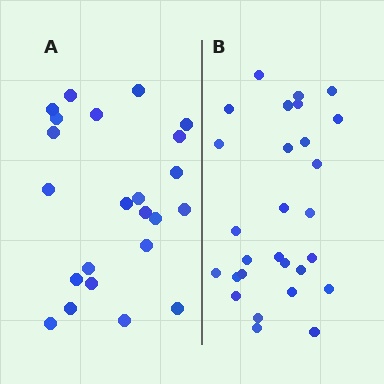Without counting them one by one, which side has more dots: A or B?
Region B (the right region) has more dots.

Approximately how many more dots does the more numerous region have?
Region B has about 5 more dots than region A.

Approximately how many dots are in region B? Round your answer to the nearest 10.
About 30 dots. (The exact count is 28, which rounds to 30.)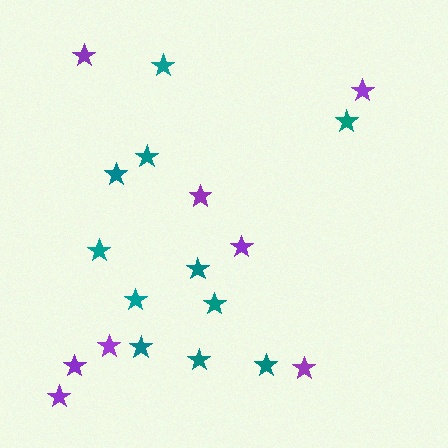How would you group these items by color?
There are 2 groups: one group of teal stars (11) and one group of purple stars (8).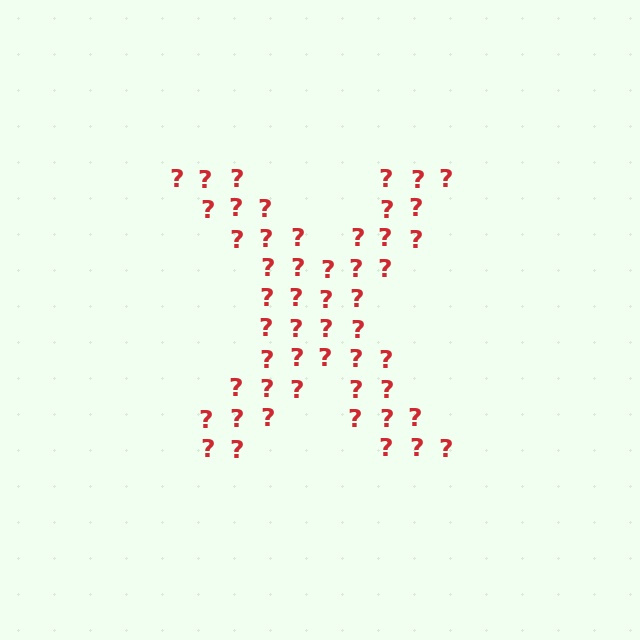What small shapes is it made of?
It is made of small question marks.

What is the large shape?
The large shape is the letter X.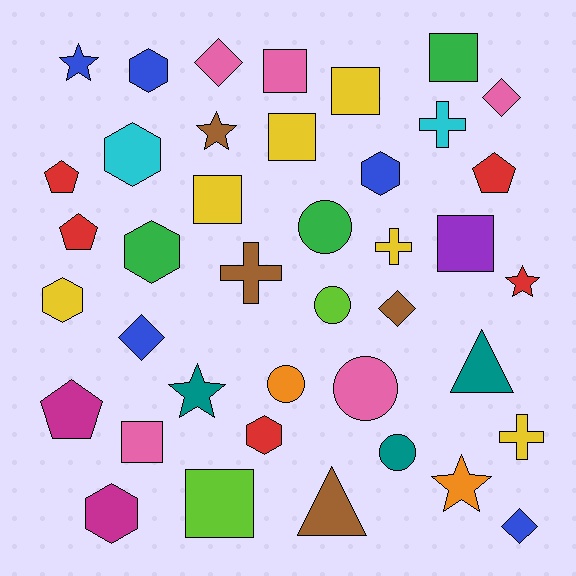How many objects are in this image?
There are 40 objects.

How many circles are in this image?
There are 5 circles.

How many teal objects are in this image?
There are 3 teal objects.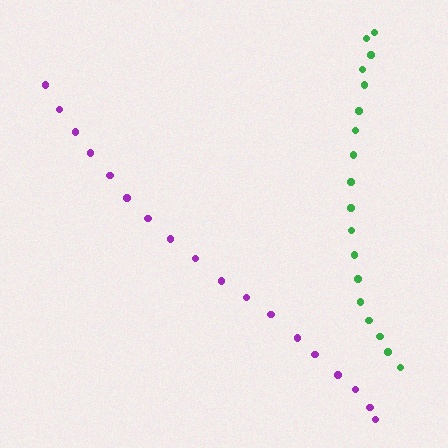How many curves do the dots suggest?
There are 2 distinct paths.